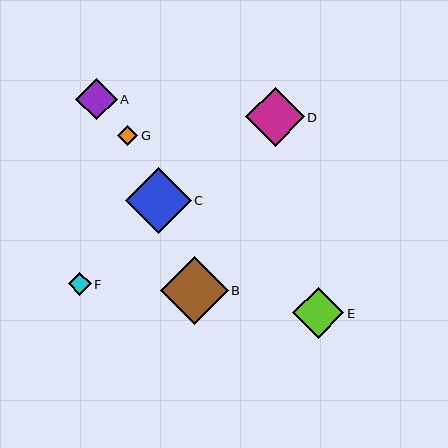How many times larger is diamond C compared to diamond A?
Diamond C is approximately 1.6 times the size of diamond A.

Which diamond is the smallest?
Diamond G is the smallest with a size of approximately 20 pixels.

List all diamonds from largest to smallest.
From largest to smallest: B, C, D, E, A, F, G.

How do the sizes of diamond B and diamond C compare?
Diamond B and diamond C are approximately the same size.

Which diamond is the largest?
Diamond B is the largest with a size of approximately 67 pixels.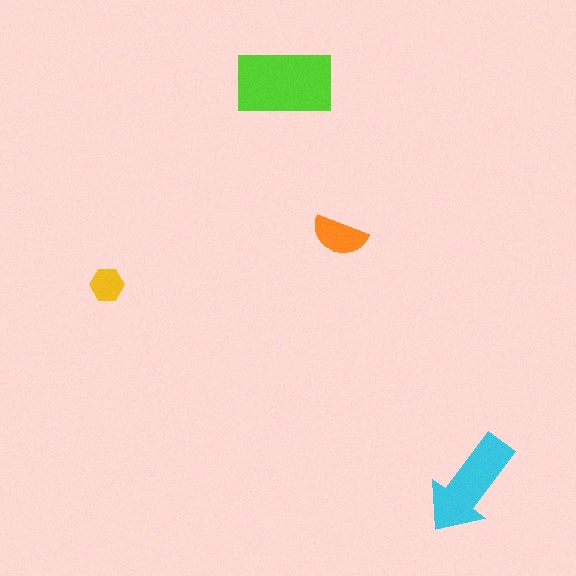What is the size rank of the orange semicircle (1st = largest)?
3rd.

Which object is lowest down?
The cyan arrow is bottommost.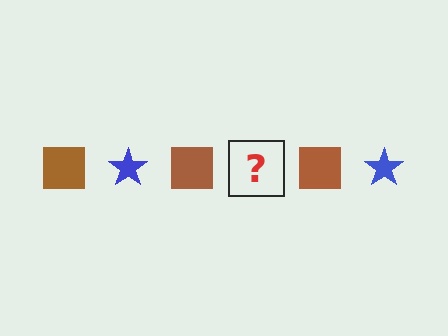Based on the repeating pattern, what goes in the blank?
The blank should be a blue star.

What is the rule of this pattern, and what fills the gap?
The rule is that the pattern alternates between brown square and blue star. The gap should be filled with a blue star.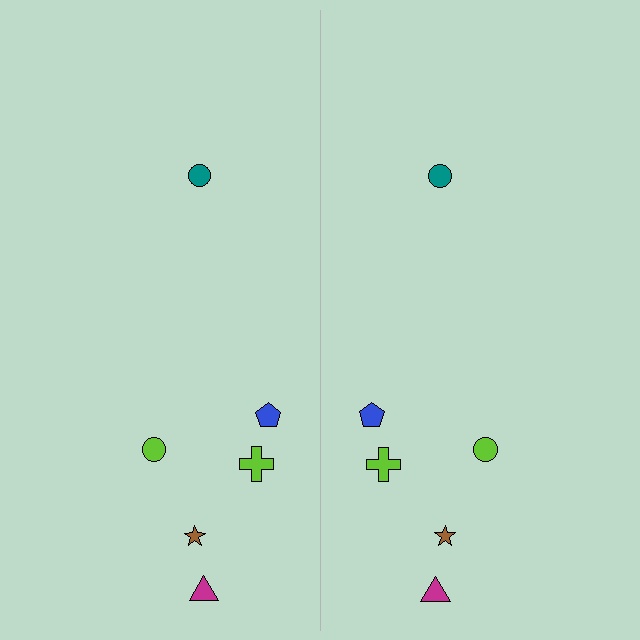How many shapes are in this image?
There are 12 shapes in this image.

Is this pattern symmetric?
Yes, this pattern has bilateral (reflection) symmetry.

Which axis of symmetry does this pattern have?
The pattern has a vertical axis of symmetry running through the center of the image.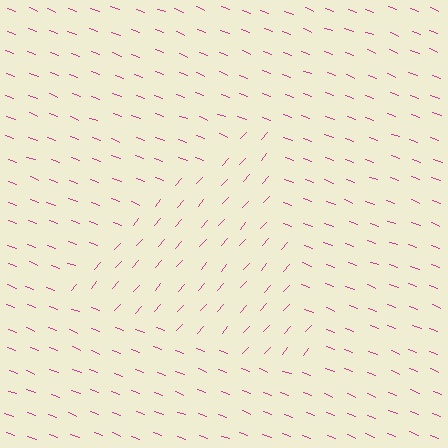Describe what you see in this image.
The image is filled with small magenta line segments. A triangle region in the image has lines oriented differently from the surrounding lines, creating a visible texture boundary.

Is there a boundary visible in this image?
Yes, there is a texture boundary formed by a change in line orientation.